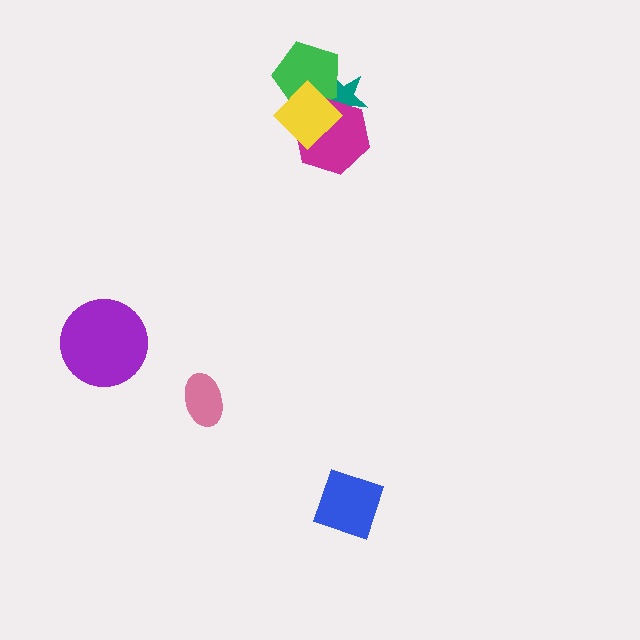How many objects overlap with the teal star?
3 objects overlap with the teal star.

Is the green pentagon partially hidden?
Yes, it is partially covered by another shape.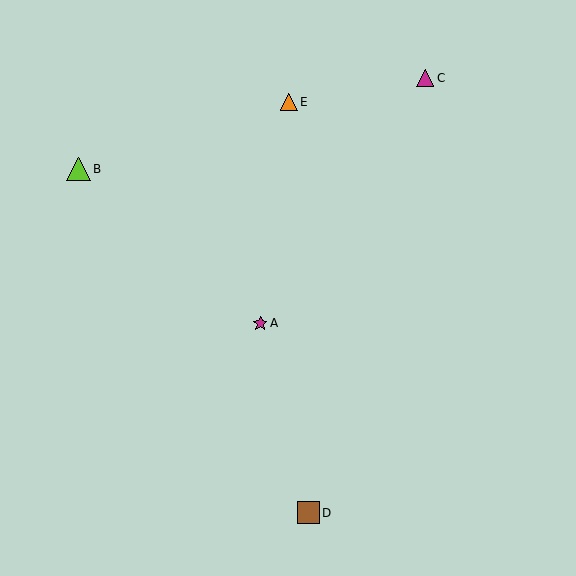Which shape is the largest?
The lime triangle (labeled B) is the largest.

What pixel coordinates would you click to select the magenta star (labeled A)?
Click at (260, 323) to select the magenta star A.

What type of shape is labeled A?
Shape A is a magenta star.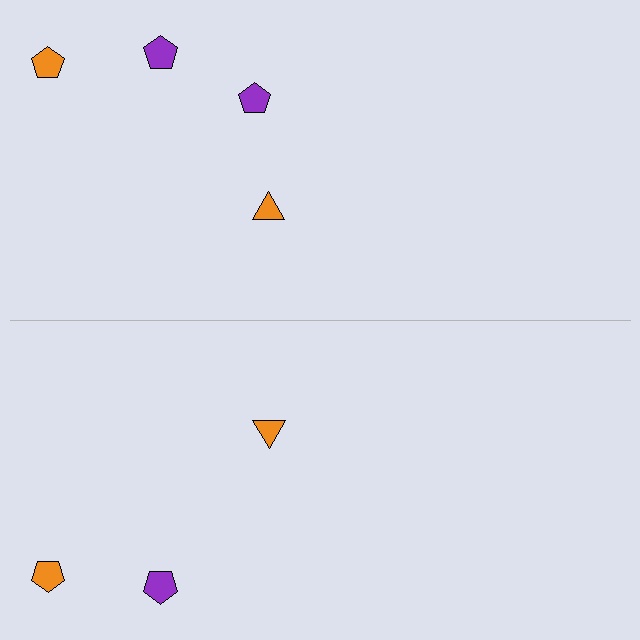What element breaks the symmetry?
A purple pentagon is missing from the bottom side.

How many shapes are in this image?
There are 7 shapes in this image.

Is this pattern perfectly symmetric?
No, the pattern is not perfectly symmetric. A purple pentagon is missing from the bottom side.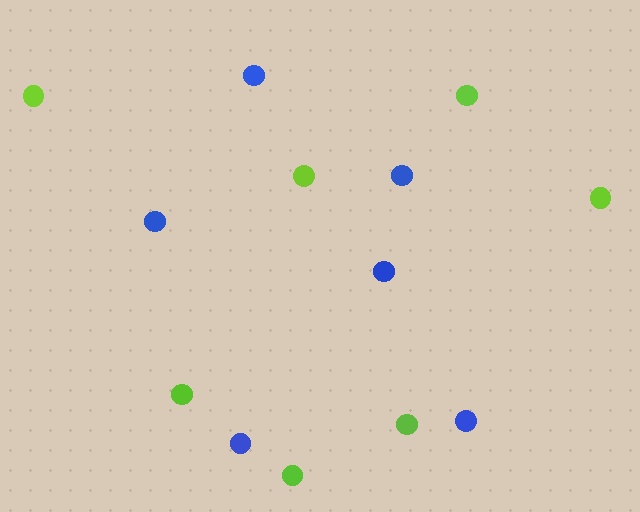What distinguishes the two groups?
There are 2 groups: one group of lime circles (7) and one group of blue circles (6).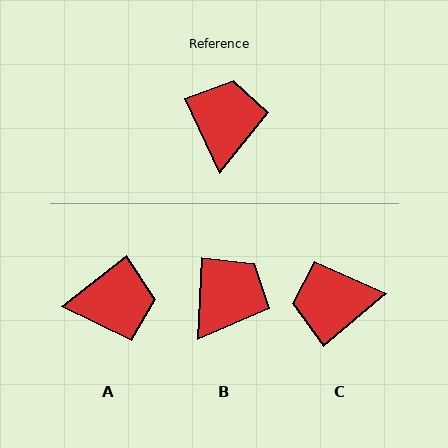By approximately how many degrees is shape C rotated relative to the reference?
Approximately 105 degrees counter-clockwise.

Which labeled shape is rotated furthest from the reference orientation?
C, about 105 degrees away.